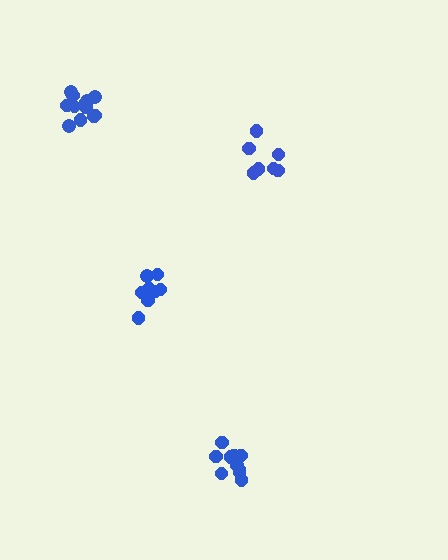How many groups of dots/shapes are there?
There are 4 groups.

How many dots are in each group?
Group 1: 13 dots, Group 2: 12 dots, Group 3: 8 dots, Group 4: 7 dots (40 total).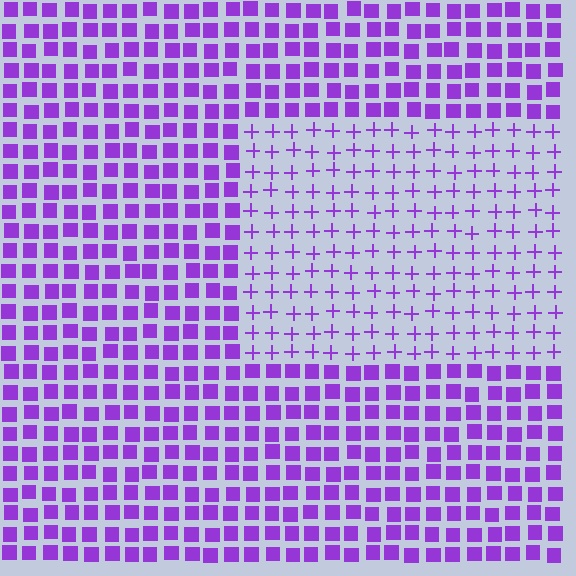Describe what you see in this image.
The image is filled with small purple elements arranged in a uniform grid. A rectangle-shaped region contains plus signs, while the surrounding area contains squares. The boundary is defined purely by the change in element shape.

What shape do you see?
I see a rectangle.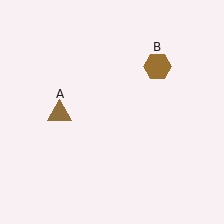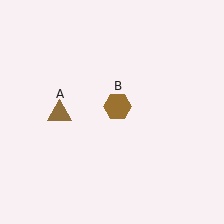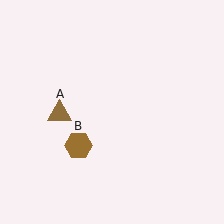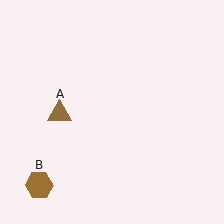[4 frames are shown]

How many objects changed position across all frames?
1 object changed position: brown hexagon (object B).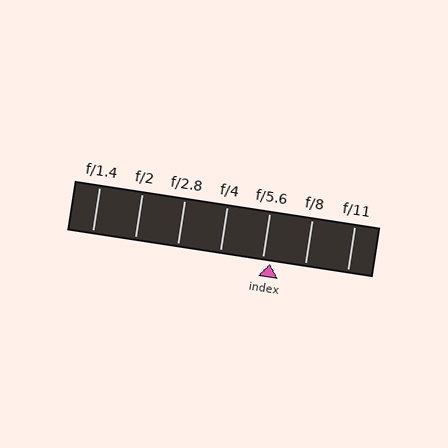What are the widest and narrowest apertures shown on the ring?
The widest aperture shown is f/1.4 and the narrowest is f/11.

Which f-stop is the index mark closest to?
The index mark is closest to f/5.6.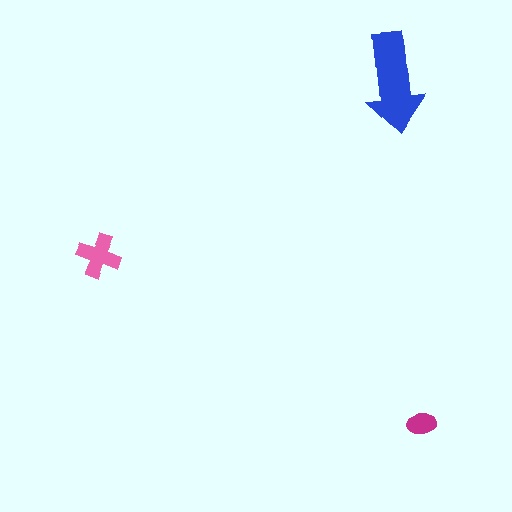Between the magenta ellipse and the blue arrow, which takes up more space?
The blue arrow.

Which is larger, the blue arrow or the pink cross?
The blue arrow.